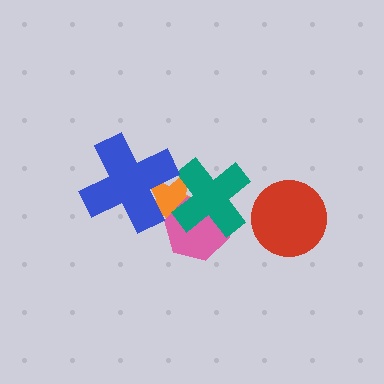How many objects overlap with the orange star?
3 objects overlap with the orange star.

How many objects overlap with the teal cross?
2 objects overlap with the teal cross.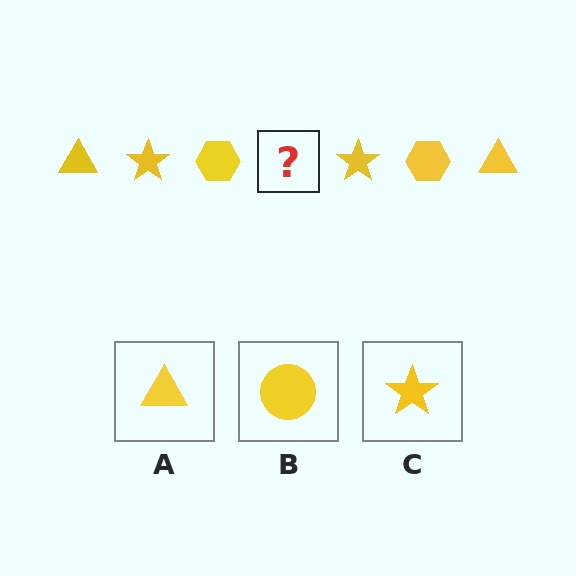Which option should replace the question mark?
Option A.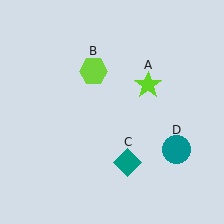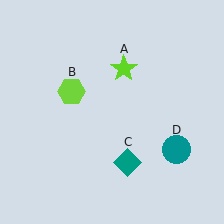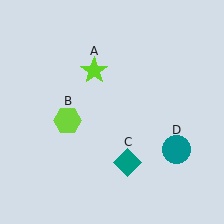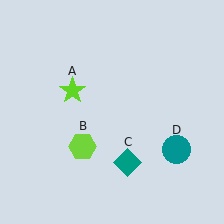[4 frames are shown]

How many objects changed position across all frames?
2 objects changed position: lime star (object A), lime hexagon (object B).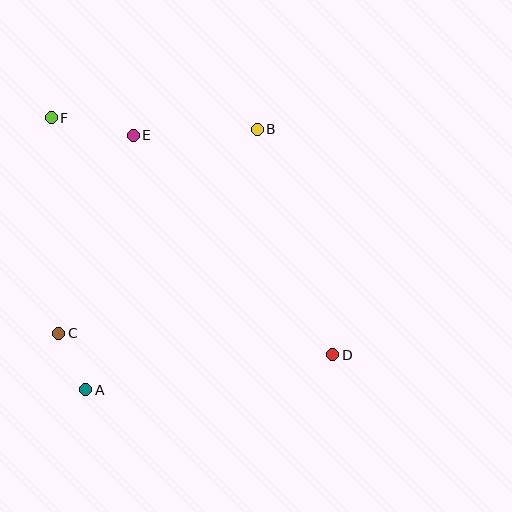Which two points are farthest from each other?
Points D and F are farthest from each other.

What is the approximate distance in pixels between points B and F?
The distance between B and F is approximately 206 pixels.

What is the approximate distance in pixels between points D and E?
The distance between D and E is approximately 297 pixels.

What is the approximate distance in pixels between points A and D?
The distance between A and D is approximately 250 pixels.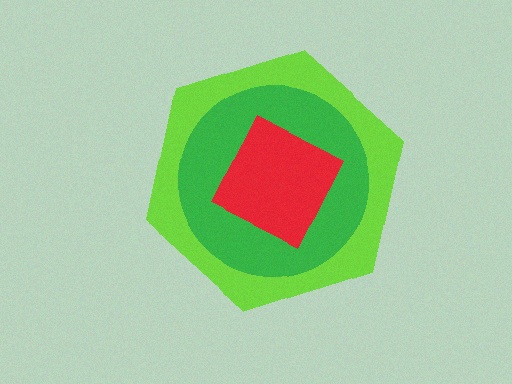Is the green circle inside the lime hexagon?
Yes.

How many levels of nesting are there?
3.